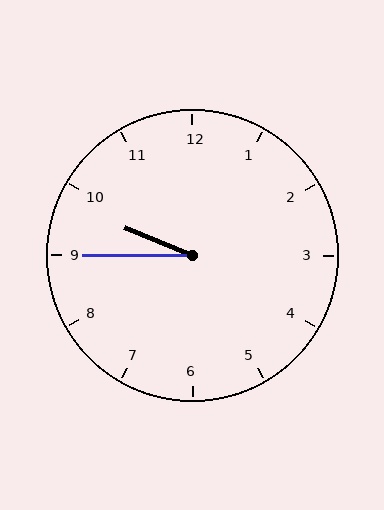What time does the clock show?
9:45.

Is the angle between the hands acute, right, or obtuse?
It is acute.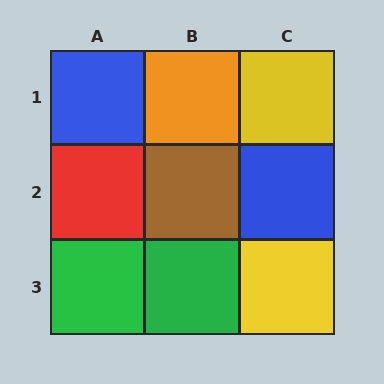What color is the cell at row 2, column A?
Red.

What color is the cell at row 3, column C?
Yellow.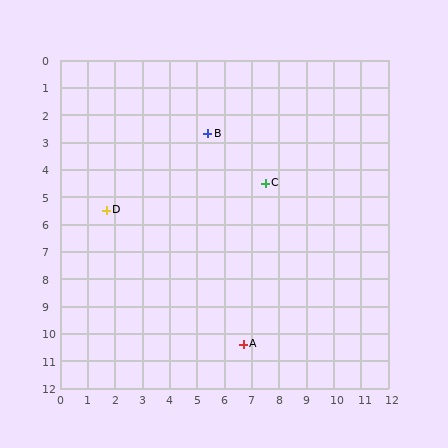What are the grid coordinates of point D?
Point D is at approximately (1.7, 5.5).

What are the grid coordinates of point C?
Point C is at approximately (7.5, 4.5).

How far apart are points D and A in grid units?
Points D and A are about 7.0 grid units apart.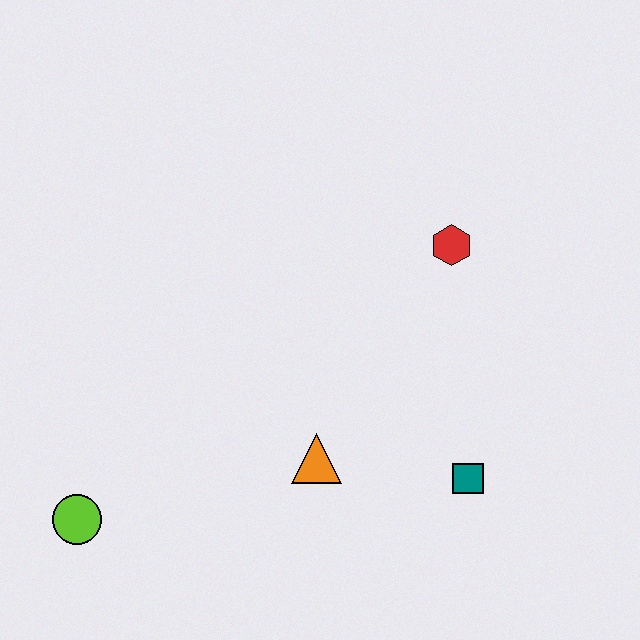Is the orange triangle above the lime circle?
Yes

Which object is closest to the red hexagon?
The teal square is closest to the red hexagon.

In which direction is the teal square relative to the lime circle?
The teal square is to the right of the lime circle.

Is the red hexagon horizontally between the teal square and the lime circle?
Yes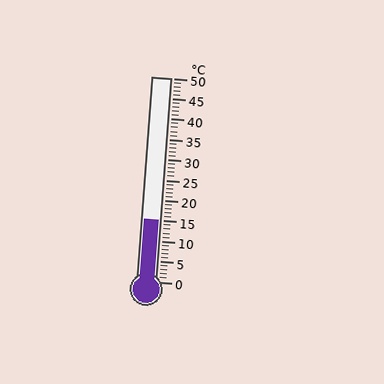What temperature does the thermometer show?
The thermometer shows approximately 15°C.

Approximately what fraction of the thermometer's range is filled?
The thermometer is filled to approximately 30% of its range.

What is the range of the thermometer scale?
The thermometer scale ranges from 0°C to 50°C.